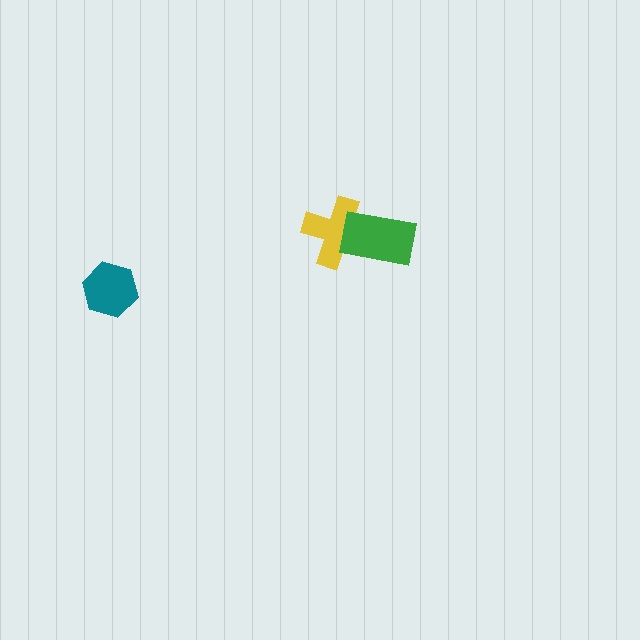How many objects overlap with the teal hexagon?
0 objects overlap with the teal hexagon.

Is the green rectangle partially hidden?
No, no other shape covers it.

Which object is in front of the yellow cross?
The green rectangle is in front of the yellow cross.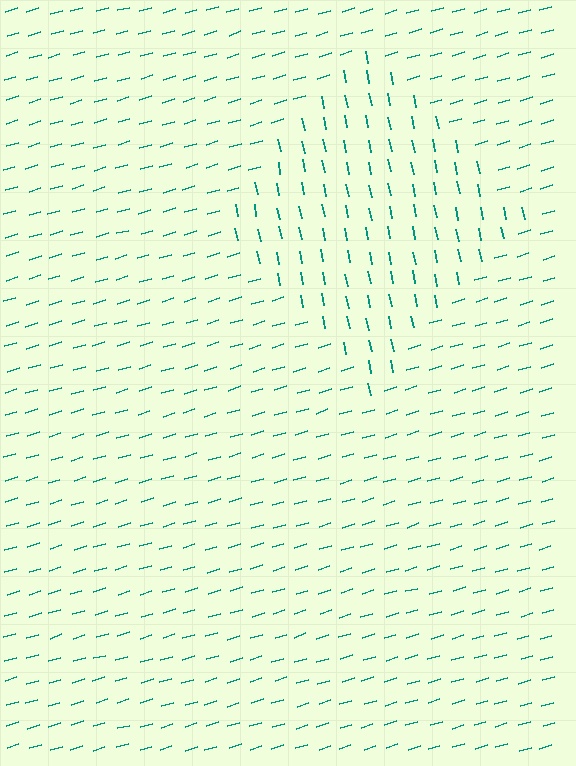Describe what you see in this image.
The image is filled with small teal line segments. A diamond region in the image has lines oriented differently from the surrounding lines, creating a visible texture boundary.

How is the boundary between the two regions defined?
The boundary is defined purely by a change in line orientation (approximately 84 degrees difference). All lines are the same color and thickness.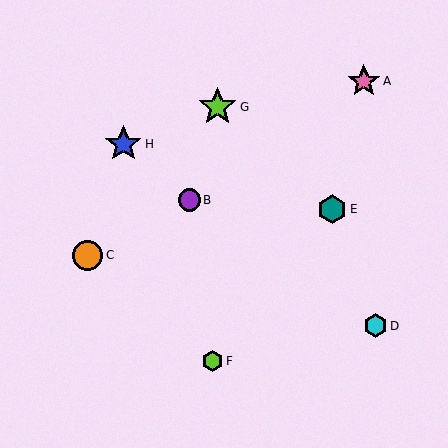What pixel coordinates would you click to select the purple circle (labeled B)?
Click at (189, 200) to select the purple circle B.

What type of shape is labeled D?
Shape D is a cyan hexagon.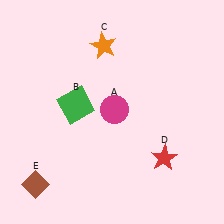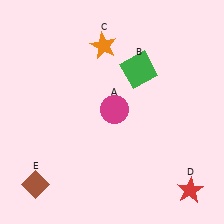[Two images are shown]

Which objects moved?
The objects that moved are: the green square (B), the red star (D).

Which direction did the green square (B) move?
The green square (B) moved right.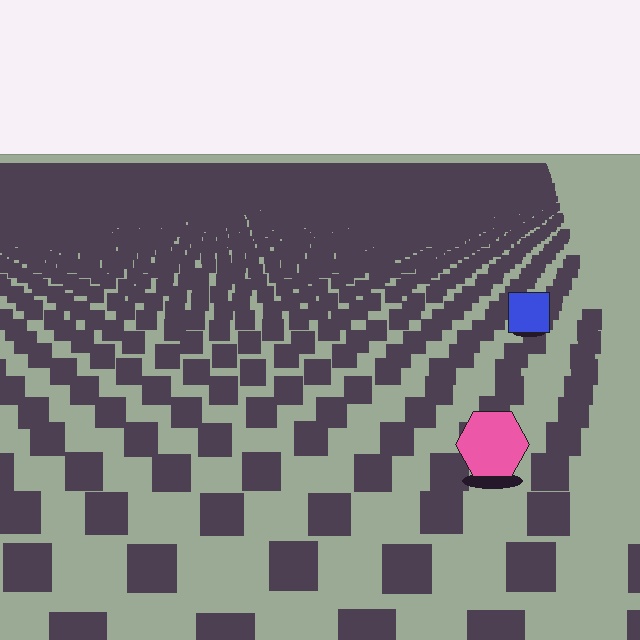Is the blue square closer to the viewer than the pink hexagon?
No. The pink hexagon is closer — you can tell from the texture gradient: the ground texture is coarser near it.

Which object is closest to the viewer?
The pink hexagon is closest. The texture marks near it are larger and more spread out.